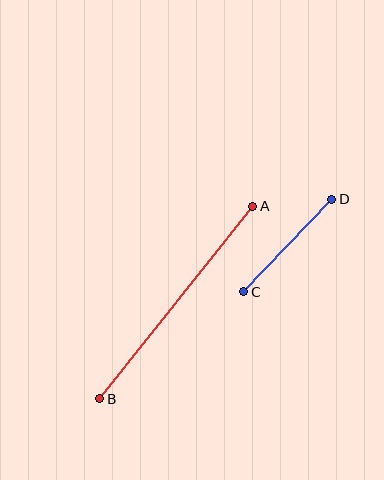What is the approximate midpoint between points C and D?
The midpoint is at approximately (288, 245) pixels.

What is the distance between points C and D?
The distance is approximately 127 pixels.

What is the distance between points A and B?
The distance is approximately 246 pixels.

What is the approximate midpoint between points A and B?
The midpoint is at approximately (176, 303) pixels.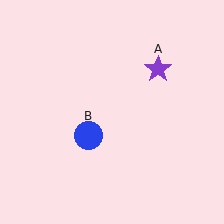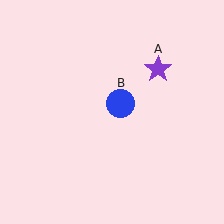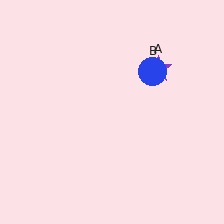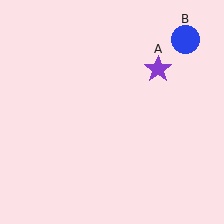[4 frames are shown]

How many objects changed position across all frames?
1 object changed position: blue circle (object B).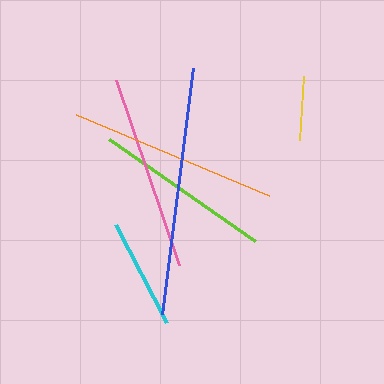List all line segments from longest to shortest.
From longest to shortest: blue, orange, pink, lime, cyan, yellow.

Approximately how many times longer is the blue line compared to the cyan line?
The blue line is approximately 2.3 times the length of the cyan line.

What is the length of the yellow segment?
The yellow segment is approximately 64 pixels long.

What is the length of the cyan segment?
The cyan segment is approximately 110 pixels long.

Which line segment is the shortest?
The yellow line is the shortest at approximately 64 pixels.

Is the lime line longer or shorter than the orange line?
The orange line is longer than the lime line.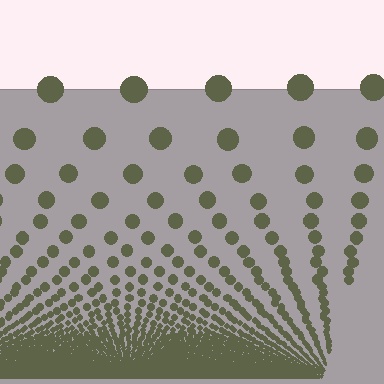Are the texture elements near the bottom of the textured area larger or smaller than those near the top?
Smaller. The gradient is inverted — elements near the bottom are smaller and denser.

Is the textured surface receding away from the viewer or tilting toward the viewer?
The surface appears to tilt toward the viewer. Texture elements get larger and sparser toward the top.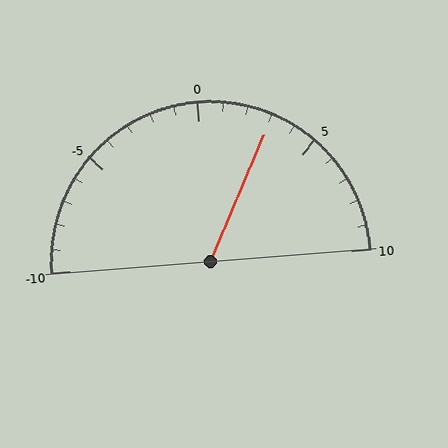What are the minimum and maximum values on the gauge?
The gauge ranges from -10 to 10.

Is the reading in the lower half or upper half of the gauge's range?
The reading is in the upper half of the range (-10 to 10).